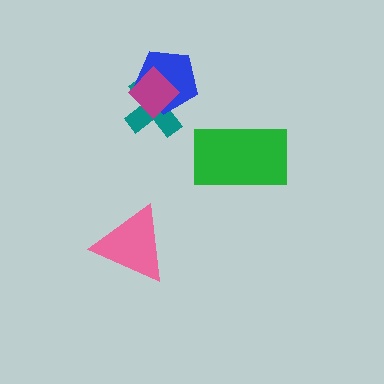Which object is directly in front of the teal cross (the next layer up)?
The blue pentagon is directly in front of the teal cross.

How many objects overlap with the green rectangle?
0 objects overlap with the green rectangle.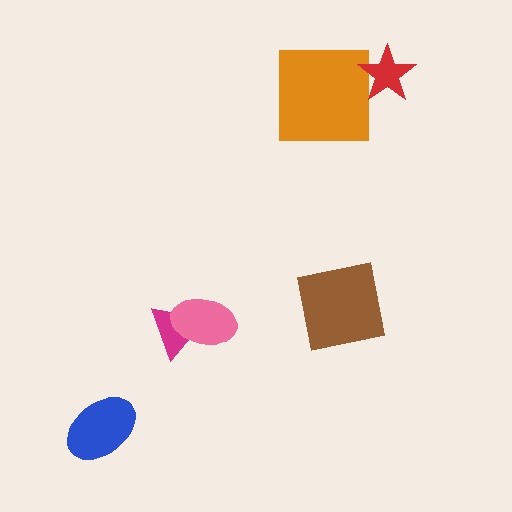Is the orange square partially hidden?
Yes, it is partially covered by another shape.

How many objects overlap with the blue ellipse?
0 objects overlap with the blue ellipse.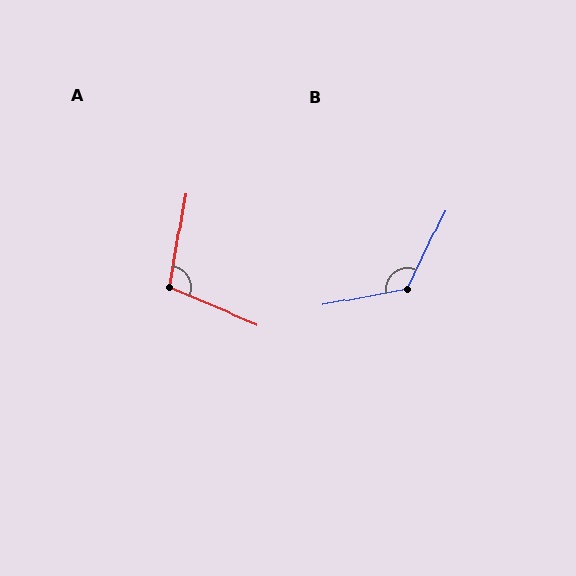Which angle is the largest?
B, at approximately 127 degrees.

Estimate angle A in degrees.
Approximately 103 degrees.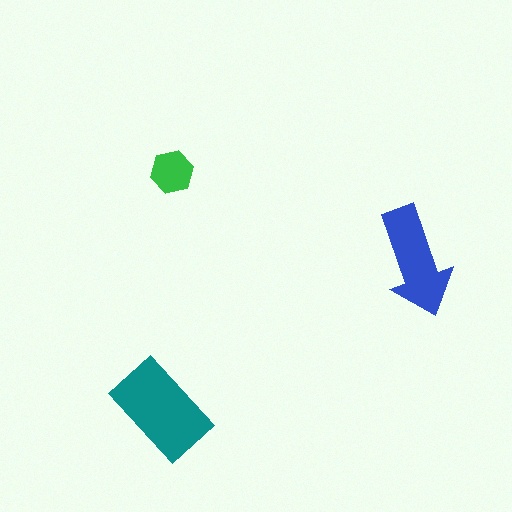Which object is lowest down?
The teal rectangle is bottommost.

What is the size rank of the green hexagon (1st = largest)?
3rd.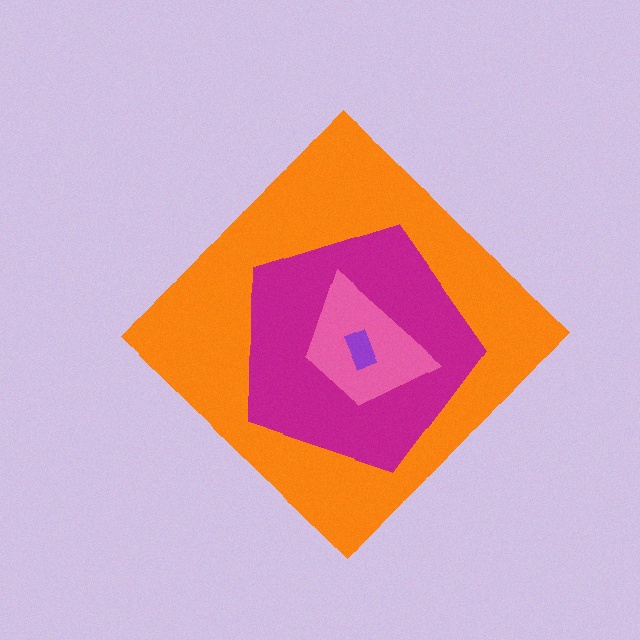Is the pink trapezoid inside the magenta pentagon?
Yes.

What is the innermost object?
The purple rectangle.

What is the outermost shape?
The orange diamond.